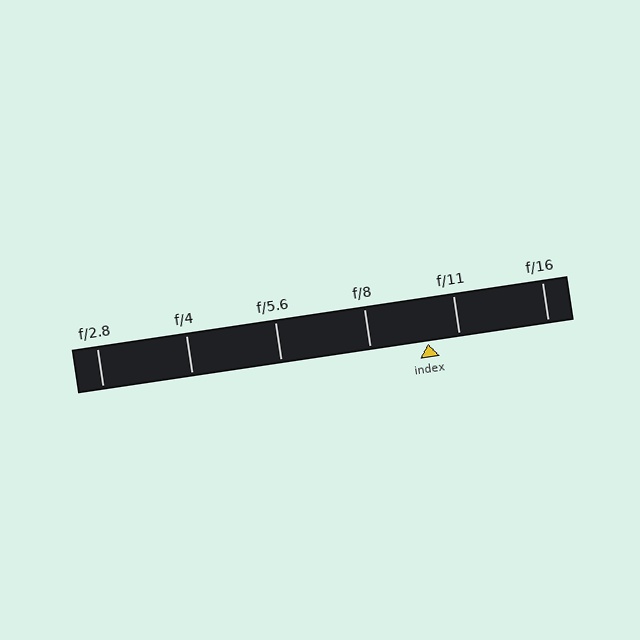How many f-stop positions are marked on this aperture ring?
There are 6 f-stop positions marked.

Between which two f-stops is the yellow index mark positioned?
The index mark is between f/8 and f/11.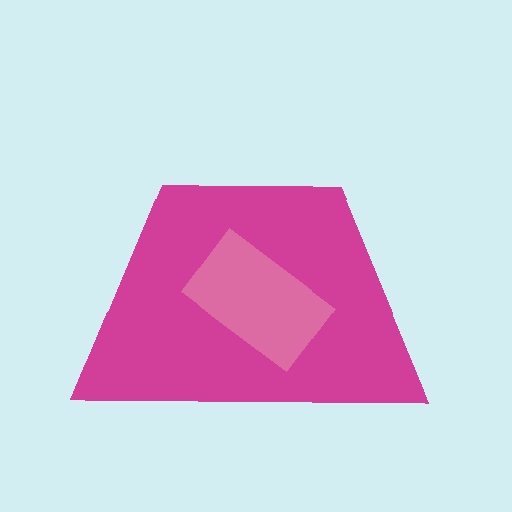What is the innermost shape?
The pink rectangle.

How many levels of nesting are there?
2.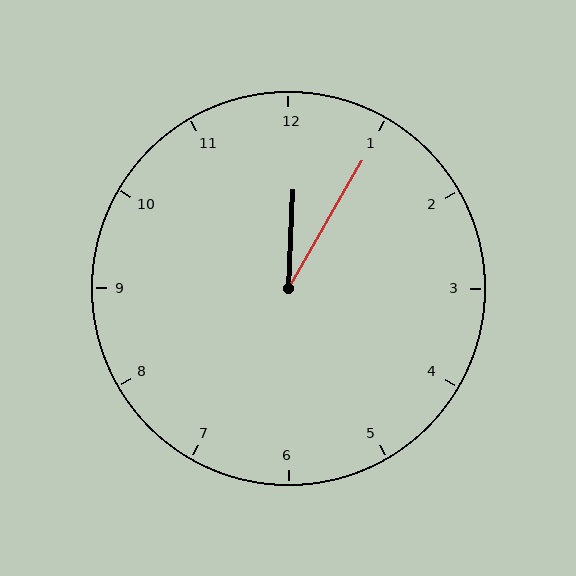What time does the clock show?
12:05.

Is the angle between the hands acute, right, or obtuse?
It is acute.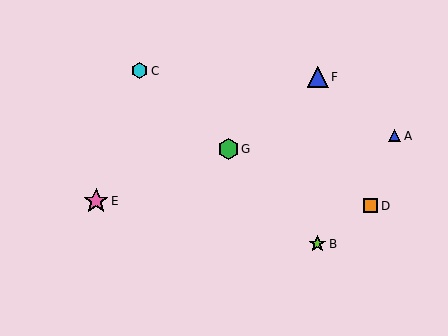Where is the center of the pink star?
The center of the pink star is at (96, 201).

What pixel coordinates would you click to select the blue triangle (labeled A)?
Click at (395, 136) to select the blue triangle A.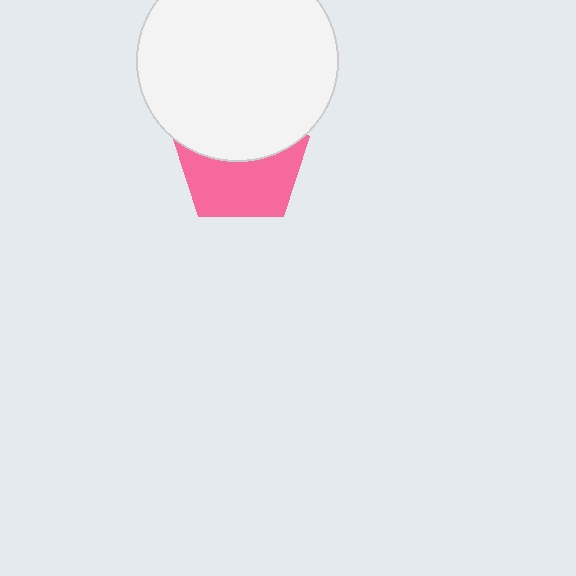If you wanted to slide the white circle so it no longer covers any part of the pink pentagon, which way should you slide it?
Slide it up — that is the most direct way to separate the two shapes.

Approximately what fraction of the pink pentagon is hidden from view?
Roughly 46% of the pink pentagon is hidden behind the white circle.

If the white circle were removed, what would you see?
You would see the complete pink pentagon.